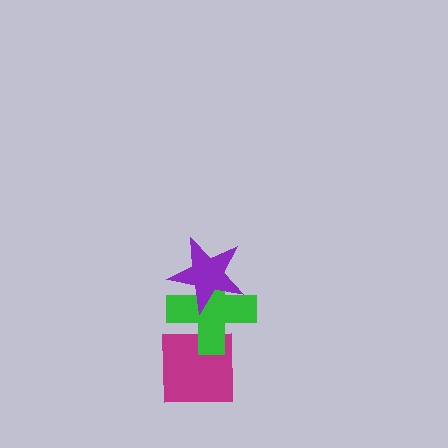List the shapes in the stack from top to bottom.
From top to bottom: the purple star, the green cross, the magenta square.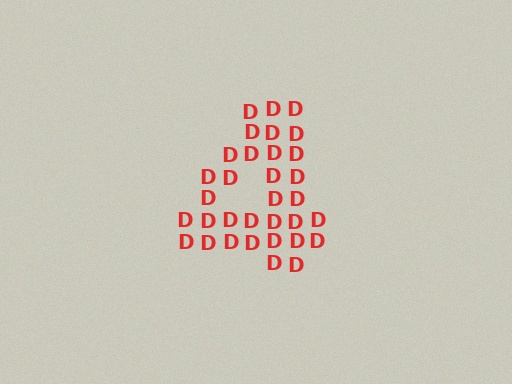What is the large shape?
The large shape is the digit 4.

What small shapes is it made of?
It is made of small letter D's.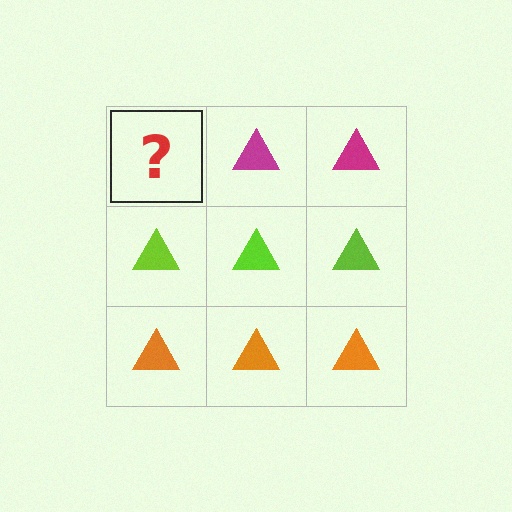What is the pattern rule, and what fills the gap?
The rule is that each row has a consistent color. The gap should be filled with a magenta triangle.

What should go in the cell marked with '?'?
The missing cell should contain a magenta triangle.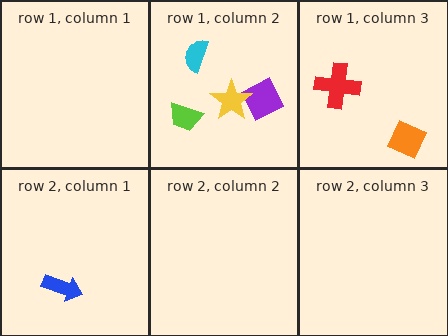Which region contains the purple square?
The row 1, column 2 region.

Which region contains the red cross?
The row 1, column 3 region.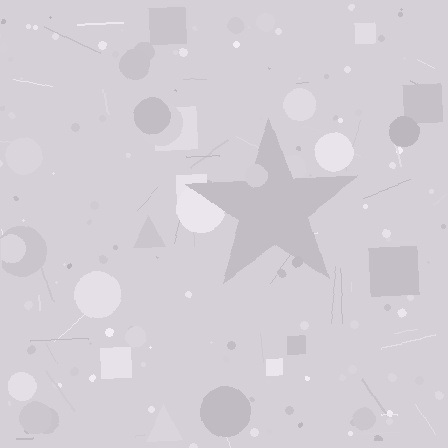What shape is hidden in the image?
A star is hidden in the image.